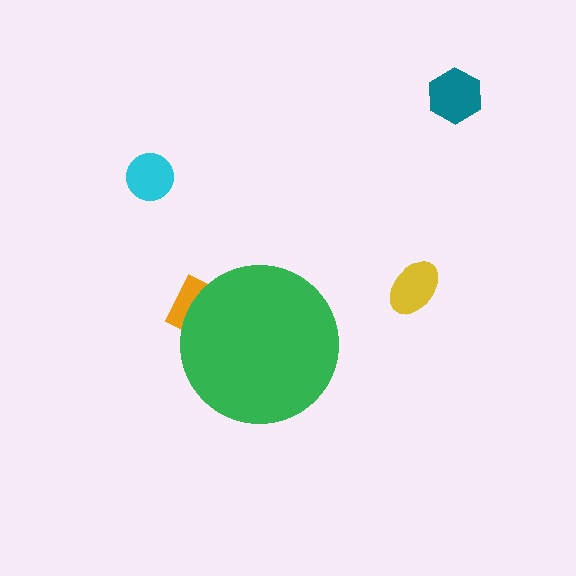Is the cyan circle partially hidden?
No, the cyan circle is fully visible.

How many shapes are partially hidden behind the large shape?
1 shape is partially hidden.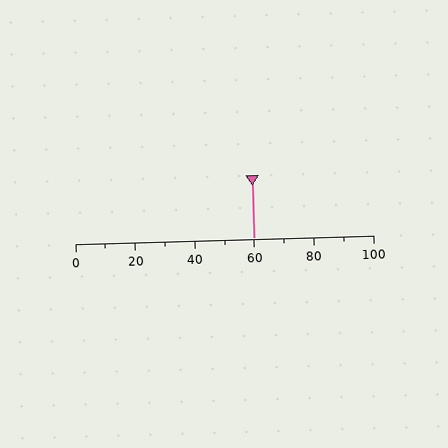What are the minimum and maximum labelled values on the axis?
The axis runs from 0 to 100.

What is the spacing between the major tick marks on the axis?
The major ticks are spaced 20 apart.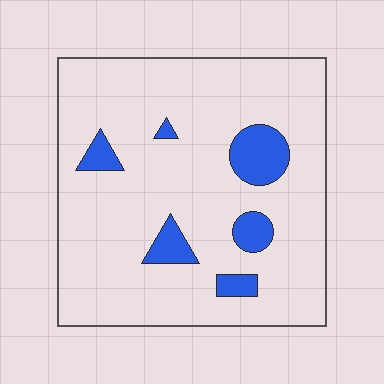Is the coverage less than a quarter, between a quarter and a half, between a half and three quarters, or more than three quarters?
Less than a quarter.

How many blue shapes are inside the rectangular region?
6.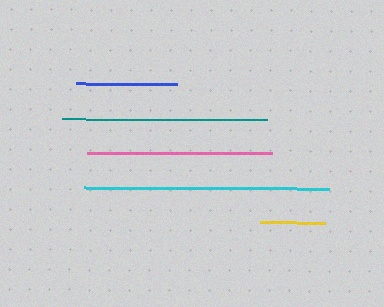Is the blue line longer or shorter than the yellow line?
The blue line is longer than the yellow line.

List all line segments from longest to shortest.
From longest to shortest: cyan, teal, pink, blue, yellow.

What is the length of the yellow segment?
The yellow segment is approximately 65 pixels long.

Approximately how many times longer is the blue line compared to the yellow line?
The blue line is approximately 1.6 times the length of the yellow line.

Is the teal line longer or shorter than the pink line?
The teal line is longer than the pink line.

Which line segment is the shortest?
The yellow line is the shortest at approximately 65 pixels.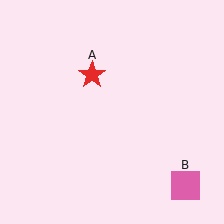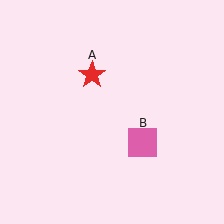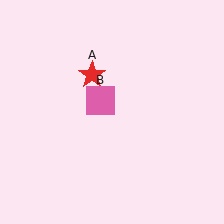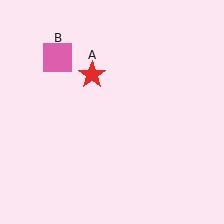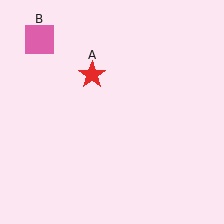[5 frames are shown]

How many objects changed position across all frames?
1 object changed position: pink square (object B).